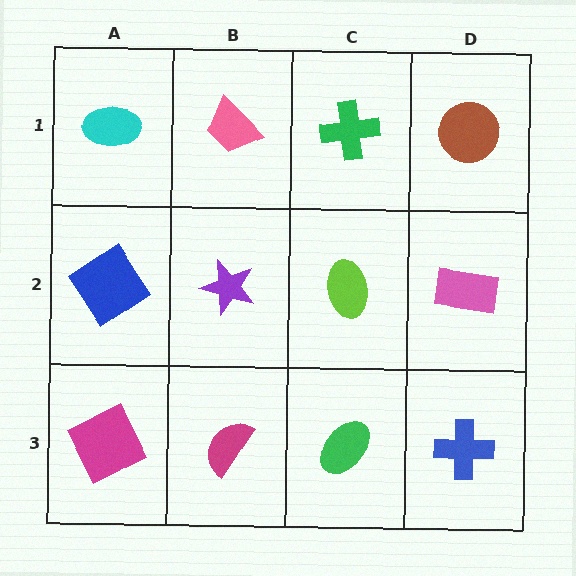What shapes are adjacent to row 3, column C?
A lime ellipse (row 2, column C), a magenta semicircle (row 3, column B), a blue cross (row 3, column D).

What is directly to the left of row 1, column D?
A green cross.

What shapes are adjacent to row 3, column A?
A blue diamond (row 2, column A), a magenta semicircle (row 3, column B).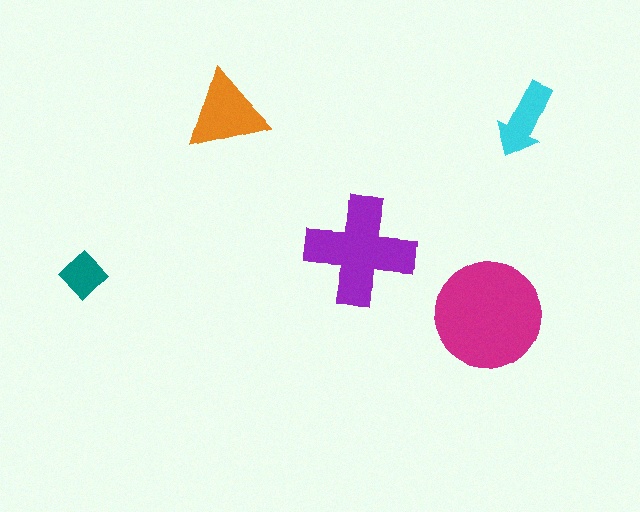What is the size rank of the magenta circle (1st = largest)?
1st.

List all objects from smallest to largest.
The teal diamond, the cyan arrow, the orange triangle, the purple cross, the magenta circle.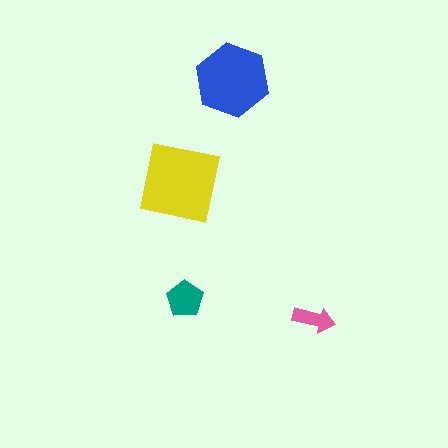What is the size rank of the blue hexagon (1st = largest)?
2nd.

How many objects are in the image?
There are 4 objects in the image.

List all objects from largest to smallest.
The yellow square, the blue hexagon, the teal pentagon, the pink arrow.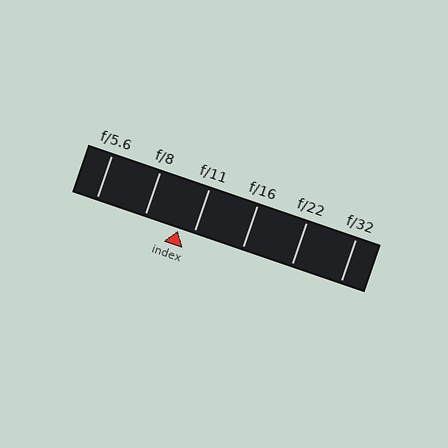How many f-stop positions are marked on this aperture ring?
There are 6 f-stop positions marked.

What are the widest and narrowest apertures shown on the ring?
The widest aperture shown is f/5.6 and the narrowest is f/32.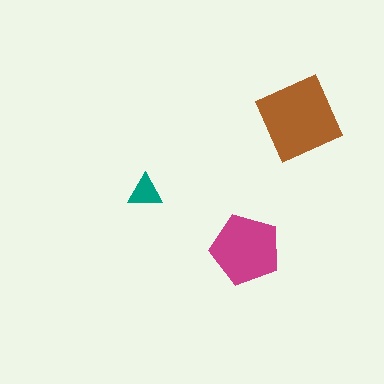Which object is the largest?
The brown diamond.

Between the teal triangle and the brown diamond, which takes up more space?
The brown diamond.